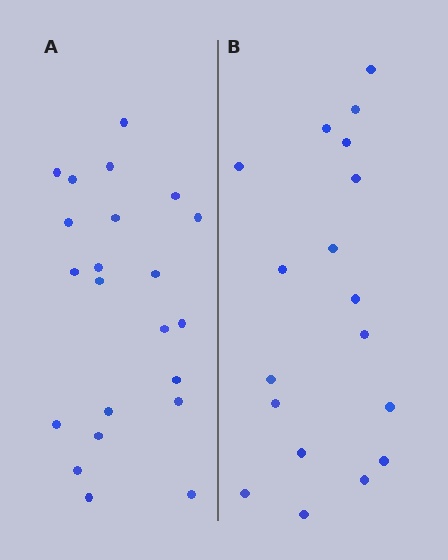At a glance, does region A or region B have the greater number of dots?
Region A (the left region) has more dots.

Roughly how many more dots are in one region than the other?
Region A has about 4 more dots than region B.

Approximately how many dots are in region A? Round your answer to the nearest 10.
About 20 dots. (The exact count is 22, which rounds to 20.)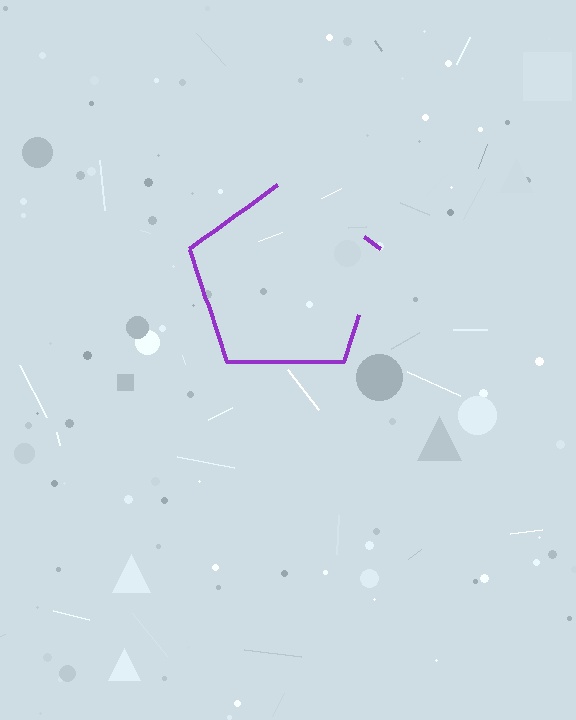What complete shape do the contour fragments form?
The contour fragments form a pentagon.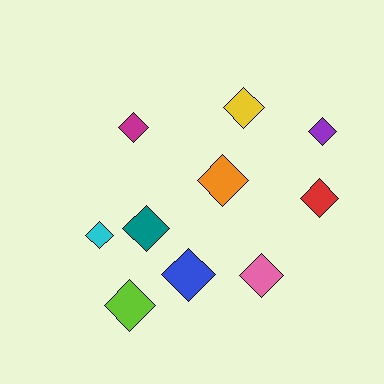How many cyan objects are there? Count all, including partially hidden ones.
There is 1 cyan object.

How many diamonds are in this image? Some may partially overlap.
There are 10 diamonds.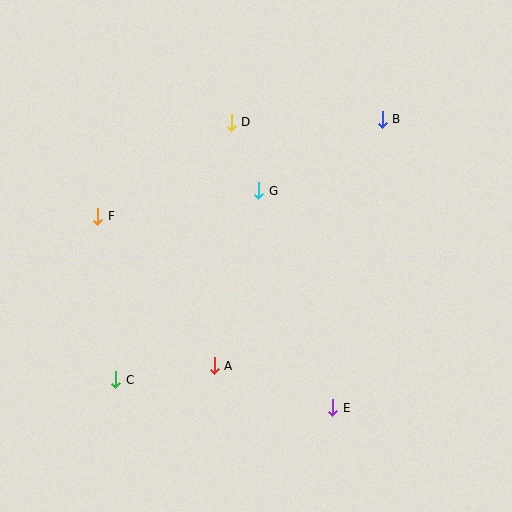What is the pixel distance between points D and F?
The distance between D and F is 163 pixels.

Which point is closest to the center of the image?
Point G at (259, 191) is closest to the center.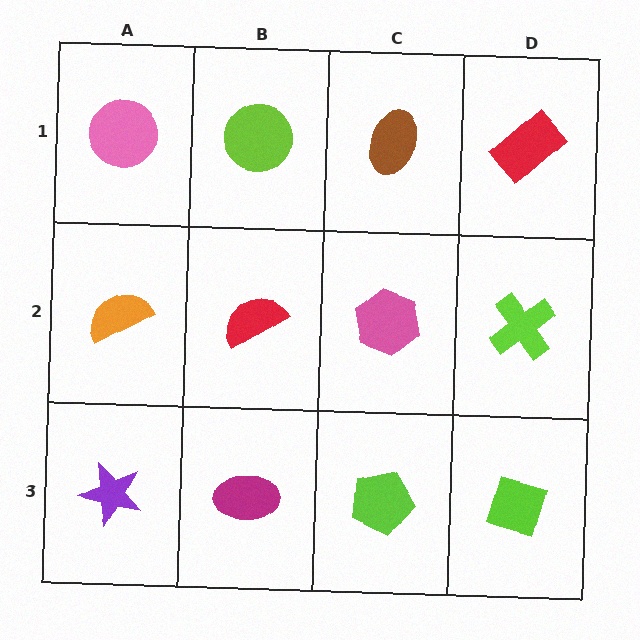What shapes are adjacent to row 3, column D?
A lime cross (row 2, column D), a lime pentagon (row 3, column C).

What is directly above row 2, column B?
A lime circle.